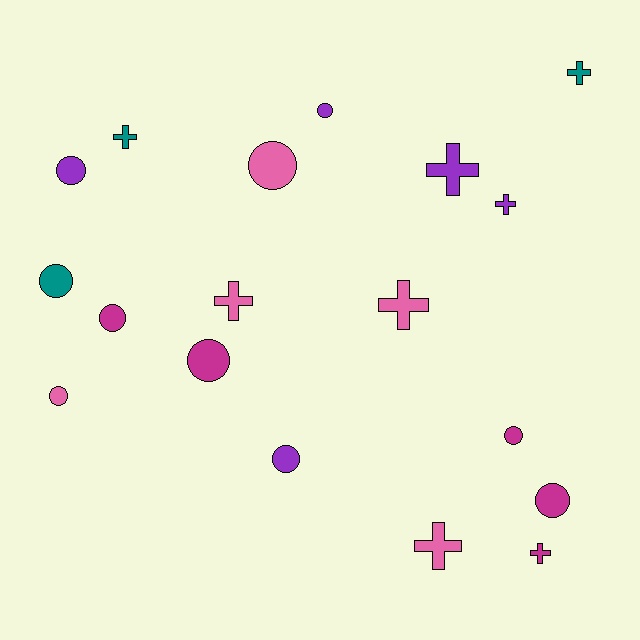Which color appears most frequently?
Magenta, with 5 objects.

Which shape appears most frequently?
Circle, with 10 objects.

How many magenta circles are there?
There are 4 magenta circles.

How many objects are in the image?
There are 18 objects.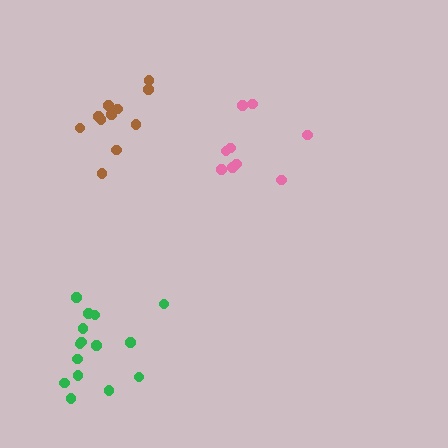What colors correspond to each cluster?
The clusters are colored: brown, pink, green.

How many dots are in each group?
Group 1: 11 dots, Group 2: 9 dots, Group 3: 15 dots (35 total).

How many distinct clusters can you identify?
There are 3 distinct clusters.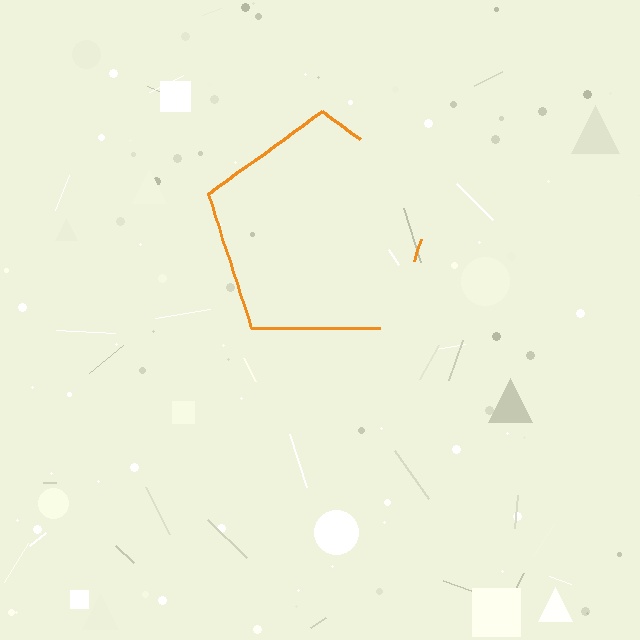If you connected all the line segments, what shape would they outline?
They would outline a pentagon.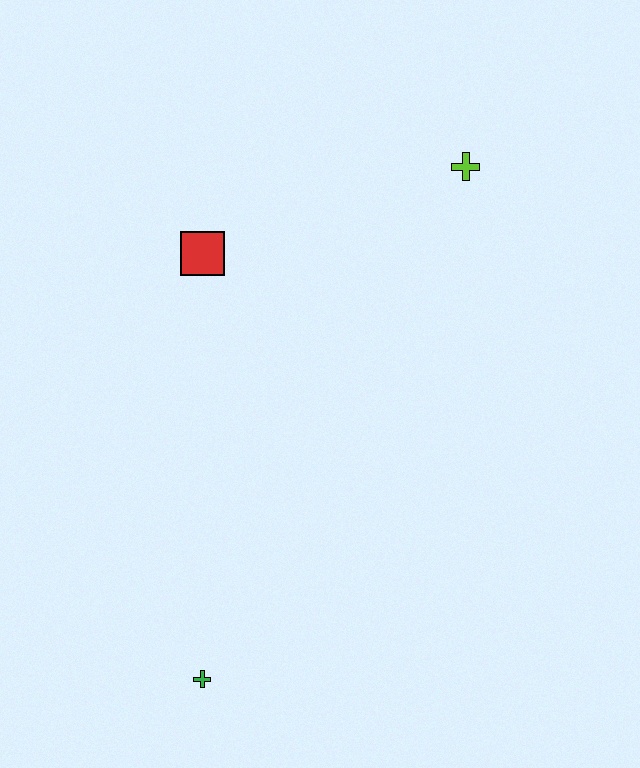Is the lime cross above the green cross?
Yes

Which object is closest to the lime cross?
The red square is closest to the lime cross.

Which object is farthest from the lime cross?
The green cross is farthest from the lime cross.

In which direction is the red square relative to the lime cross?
The red square is to the left of the lime cross.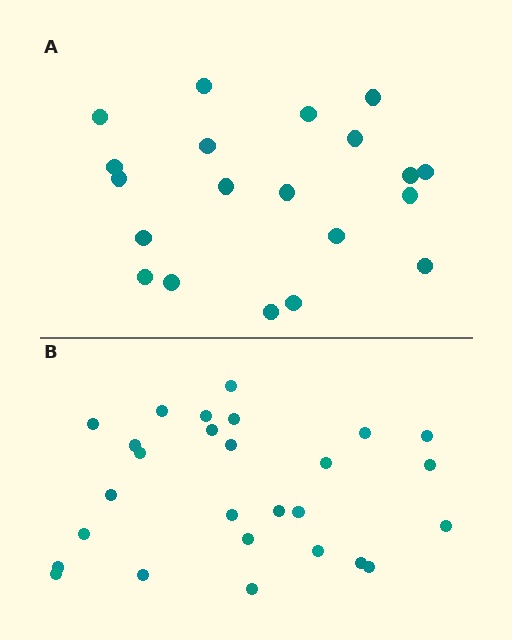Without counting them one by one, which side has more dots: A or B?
Region B (the bottom region) has more dots.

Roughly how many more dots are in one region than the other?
Region B has roughly 8 or so more dots than region A.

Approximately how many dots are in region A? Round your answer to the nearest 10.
About 20 dots.